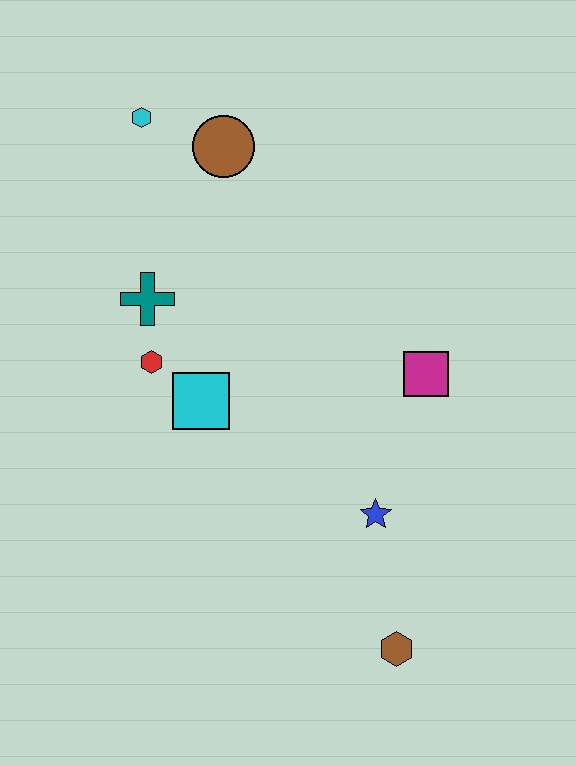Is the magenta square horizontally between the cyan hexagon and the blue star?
No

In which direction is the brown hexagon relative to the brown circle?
The brown hexagon is below the brown circle.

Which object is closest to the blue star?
The brown hexagon is closest to the blue star.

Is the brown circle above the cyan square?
Yes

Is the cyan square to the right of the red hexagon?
Yes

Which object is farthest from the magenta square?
The cyan hexagon is farthest from the magenta square.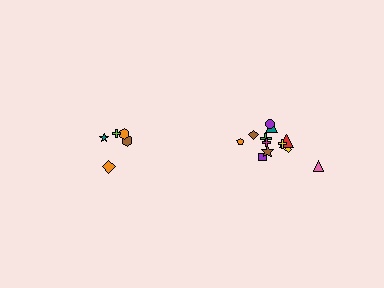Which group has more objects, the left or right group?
The right group.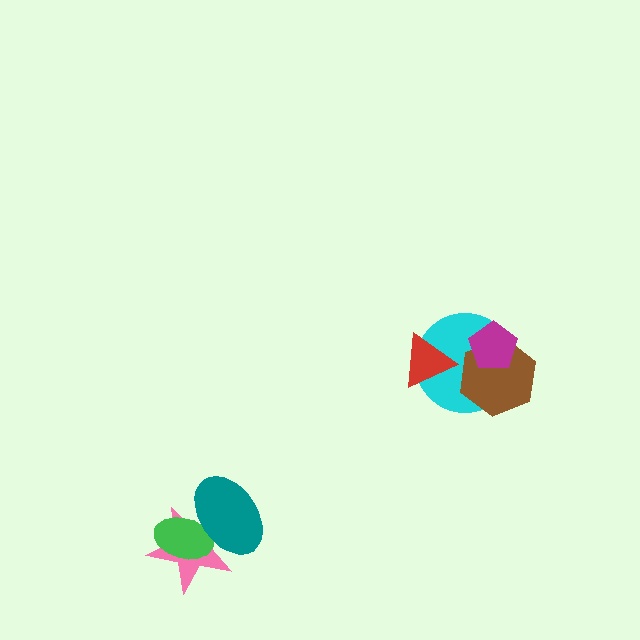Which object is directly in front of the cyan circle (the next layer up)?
The brown hexagon is directly in front of the cyan circle.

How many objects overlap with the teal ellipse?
2 objects overlap with the teal ellipse.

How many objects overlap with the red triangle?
1 object overlaps with the red triangle.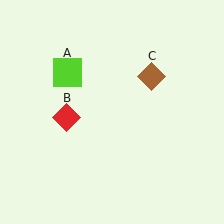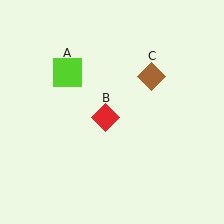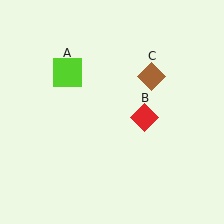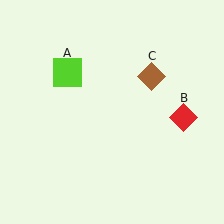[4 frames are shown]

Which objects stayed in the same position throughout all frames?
Lime square (object A) and brown diamond (object C) remained stationary.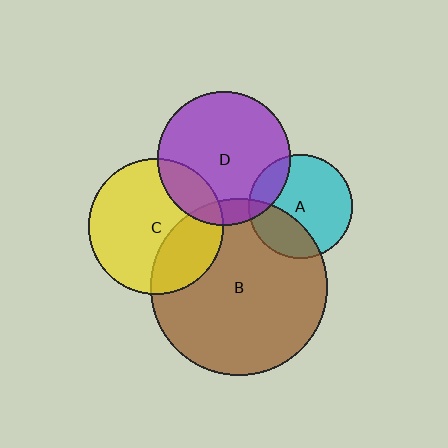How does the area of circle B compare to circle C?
Approximately 1.7 times.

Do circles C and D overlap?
Yes.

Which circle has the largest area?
Circle B (brown).